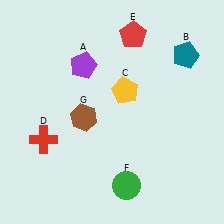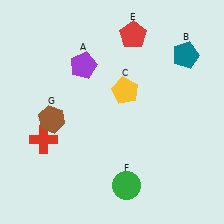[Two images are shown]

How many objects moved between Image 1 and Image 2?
1 object moved between the two images.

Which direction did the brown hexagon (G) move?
The brown hexagon (G) moved left.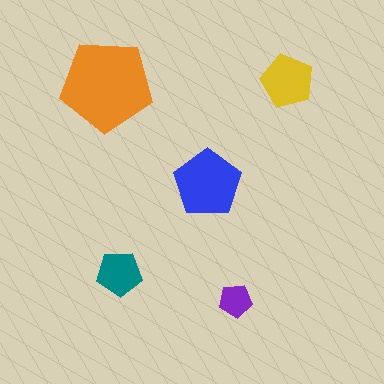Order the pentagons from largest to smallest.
the orange one, the blue one, the yellow one, the teal one, the purple one.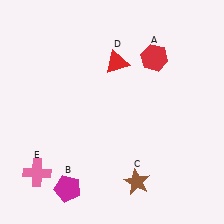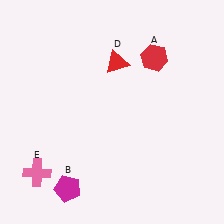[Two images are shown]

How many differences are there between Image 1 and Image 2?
There is 1 difference between the two images.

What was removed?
The brown star (C) was removed in Image 2.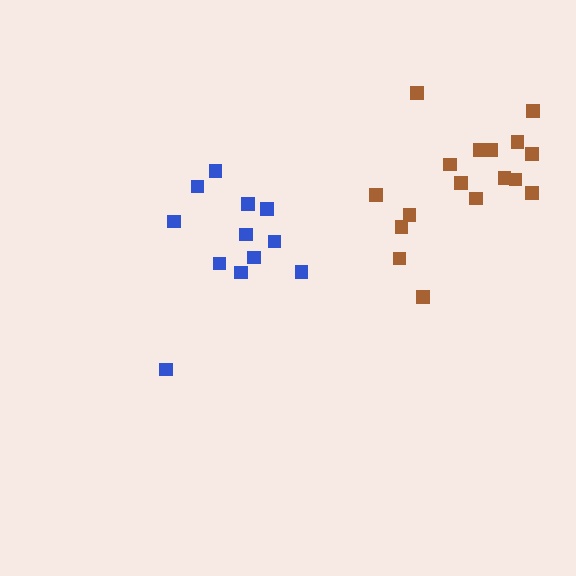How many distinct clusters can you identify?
There are 2 distinct clusters.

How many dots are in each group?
Group 1: 17 dots, Group 2: 12 dots (29 total).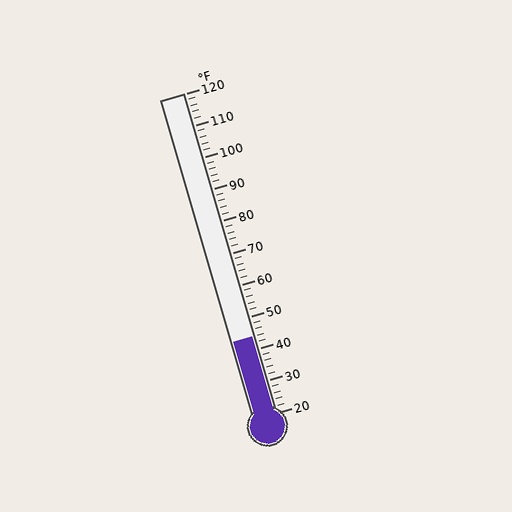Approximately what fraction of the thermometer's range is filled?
The thermometer is filled to approximately 25% of its range.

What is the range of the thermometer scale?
The thermometer scale ranges from 20°F to 120°F.